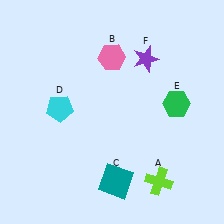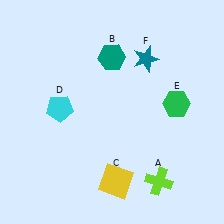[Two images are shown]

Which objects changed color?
B changed from pink to teal. C changed from teal to yellow. F changed from purple to teal.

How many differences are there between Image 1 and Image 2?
There are 3 differences between the two images.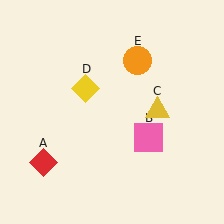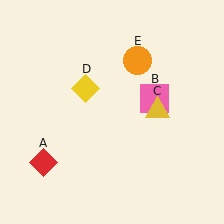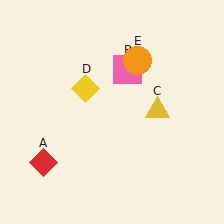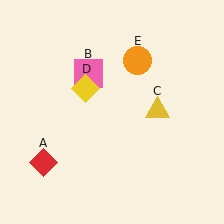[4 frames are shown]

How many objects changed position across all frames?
1 object changed position: pink square (object B).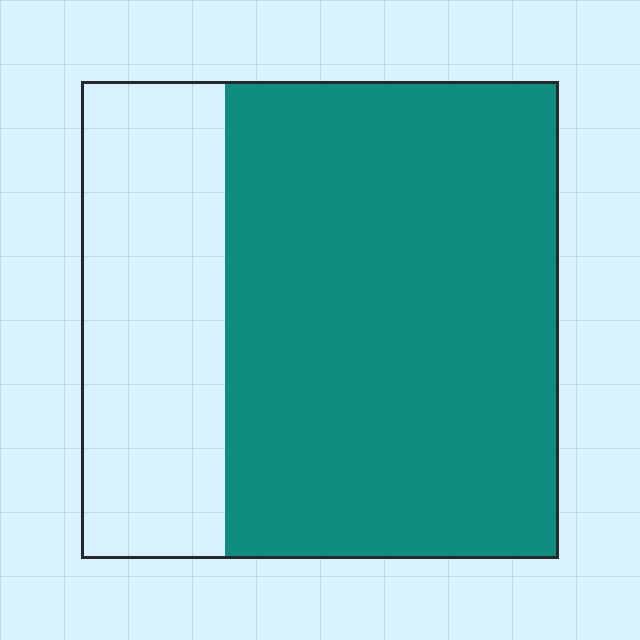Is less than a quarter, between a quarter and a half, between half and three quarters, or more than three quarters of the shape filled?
Between half and three quarters.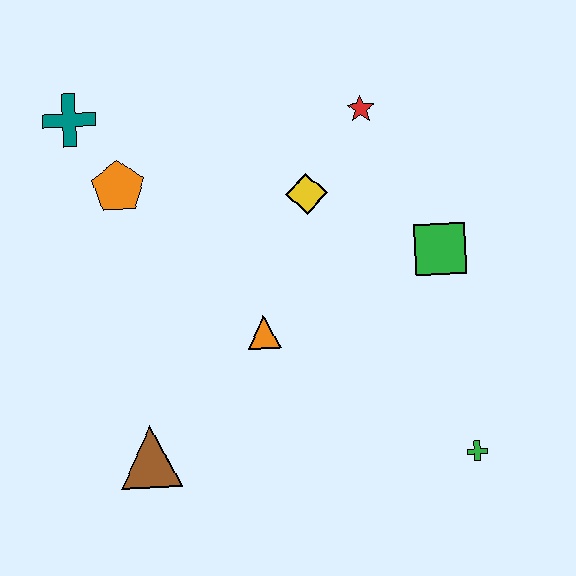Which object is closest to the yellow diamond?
The red star is closest to the yellow diamond.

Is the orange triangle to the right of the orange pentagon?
Yes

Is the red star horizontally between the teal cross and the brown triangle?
No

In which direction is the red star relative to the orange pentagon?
The red star is to the right of the orange pentagon.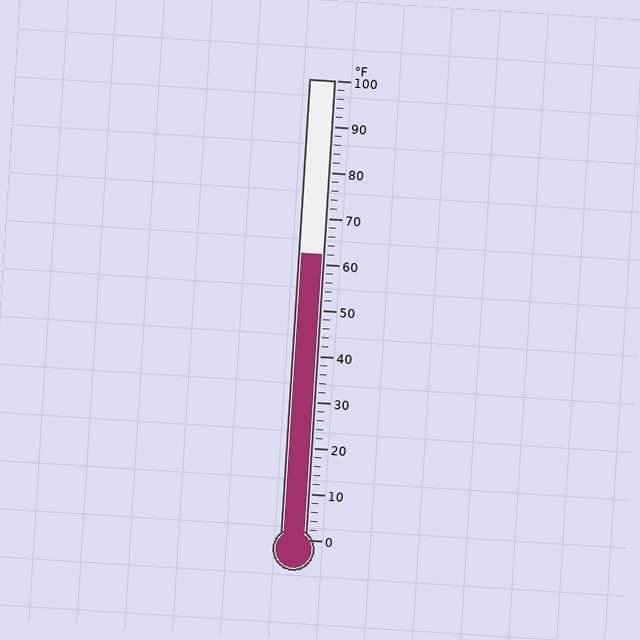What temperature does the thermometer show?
The thermometer shows approximately 62°F.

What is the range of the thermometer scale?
The thermometer scale ranges from 0°F to 100°F.